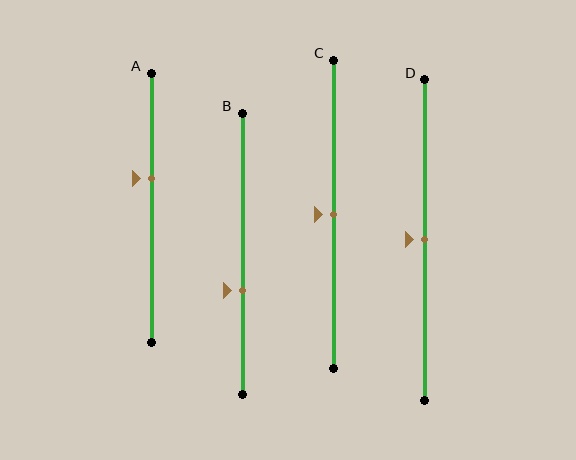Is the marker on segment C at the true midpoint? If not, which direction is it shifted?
Yes, the marker on segment C is at the true midpoint.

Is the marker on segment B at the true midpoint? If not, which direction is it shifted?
No, the marker on segment B is shifted downward by about 13% of the segment length.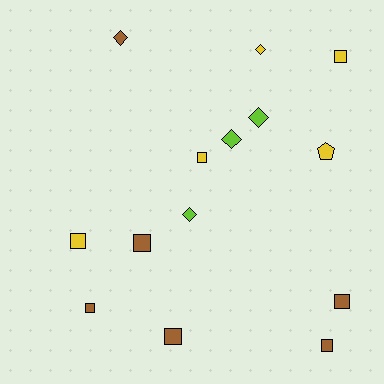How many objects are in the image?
There are 14 objects.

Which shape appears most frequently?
Square, with 8 objects.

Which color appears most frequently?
Brown, with 6 objects.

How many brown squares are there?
There are 5 brown squares.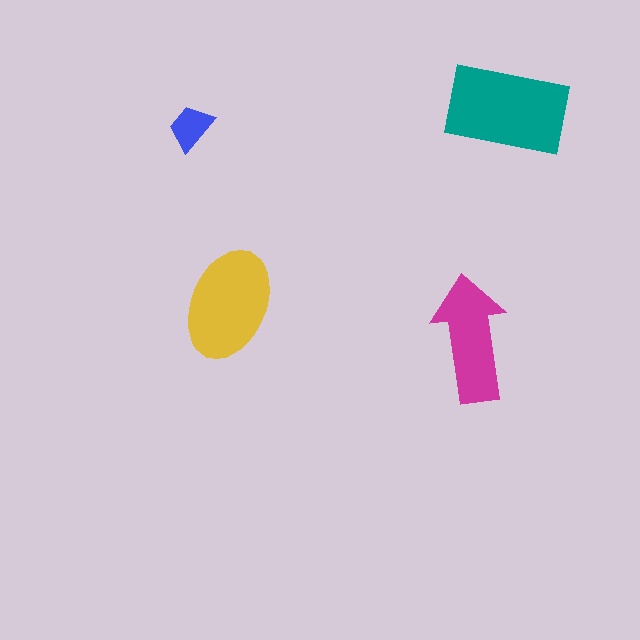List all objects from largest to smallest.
The teal rectangle, the yellow ellipse, the magenta arrow, the blue trapezoid.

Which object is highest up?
The teal rectangle is topmost.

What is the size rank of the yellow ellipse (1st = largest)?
2nd.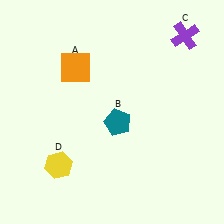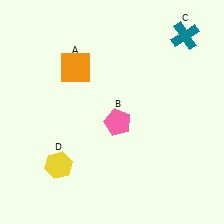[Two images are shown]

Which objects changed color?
B changed from teal to pink. C changed from purple to teal.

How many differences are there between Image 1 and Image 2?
There are 2 differences between the two images.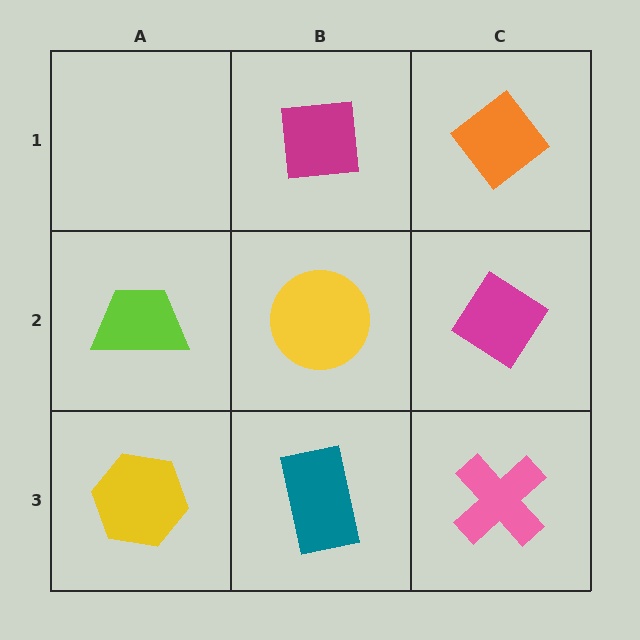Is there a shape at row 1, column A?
No, that cell is empty.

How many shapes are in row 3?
3 shapes.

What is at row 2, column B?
A yellow circle.